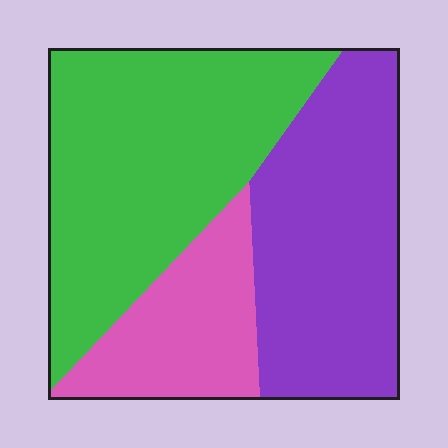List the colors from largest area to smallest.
From largest to smallest: green, purple, pink.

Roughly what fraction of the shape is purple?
Purple covers around 35% of the shape.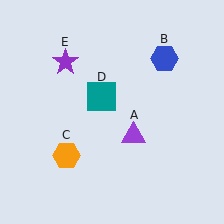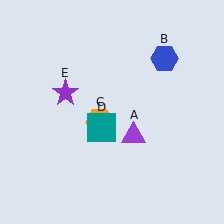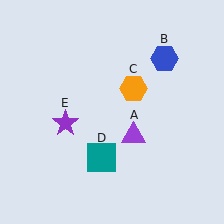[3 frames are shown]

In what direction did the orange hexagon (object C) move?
The orange hexagon (object C) moved up and to the right.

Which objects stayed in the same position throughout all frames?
Purple triangle (object A) and blue hexagon (object B) remained stationary.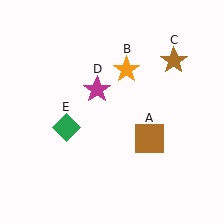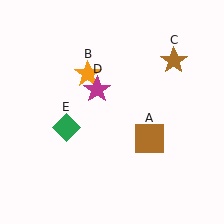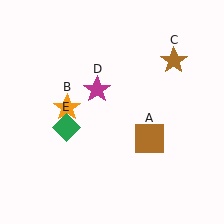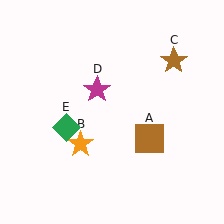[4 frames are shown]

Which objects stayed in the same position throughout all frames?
Brown square (object A) and brown star (object C) and magenta star (object D) and green diamond (object E) remained stationary.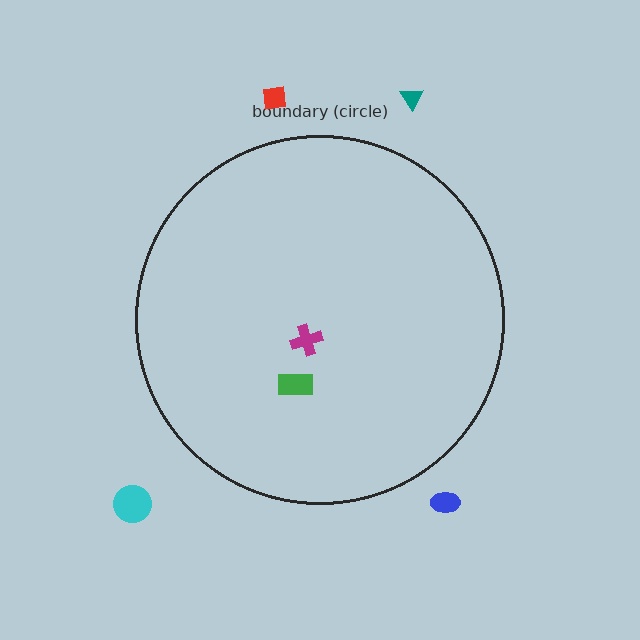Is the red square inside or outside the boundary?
Outside.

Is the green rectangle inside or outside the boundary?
Inside.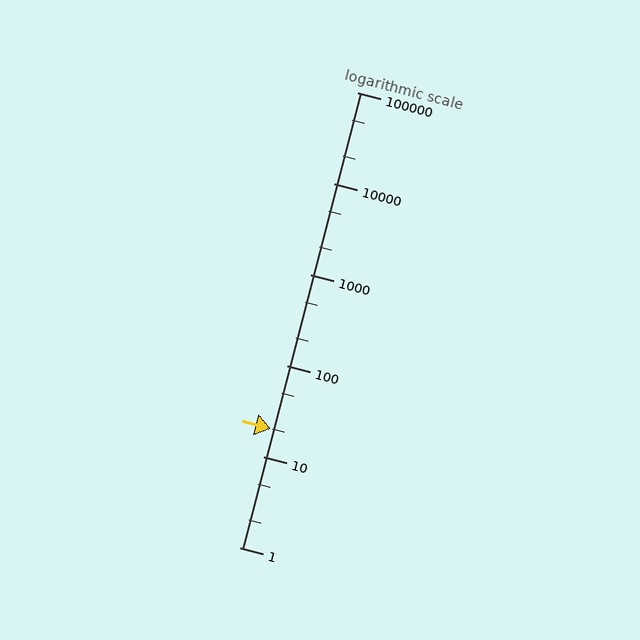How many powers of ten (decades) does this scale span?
The scale spans 5 decades, from 1 to 100000.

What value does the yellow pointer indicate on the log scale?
The pointer indicates approximately 20.